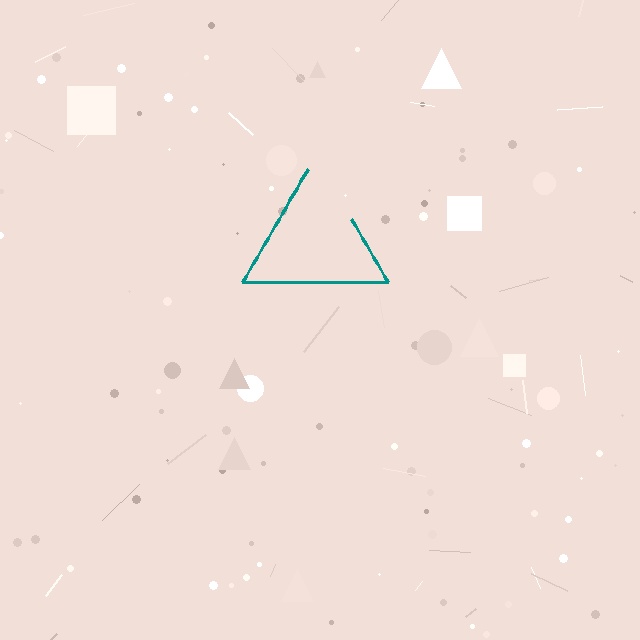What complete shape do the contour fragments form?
The contour fragments form a triangle.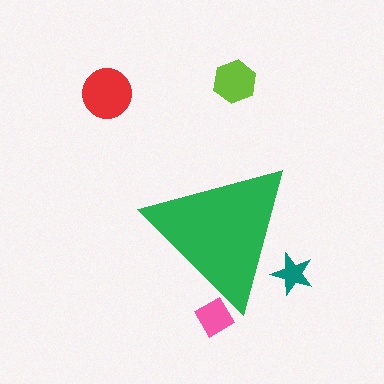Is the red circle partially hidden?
No, the red circle is fully visible.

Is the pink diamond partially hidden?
Yes, the pink diamond is partially hidden behind the green triangle.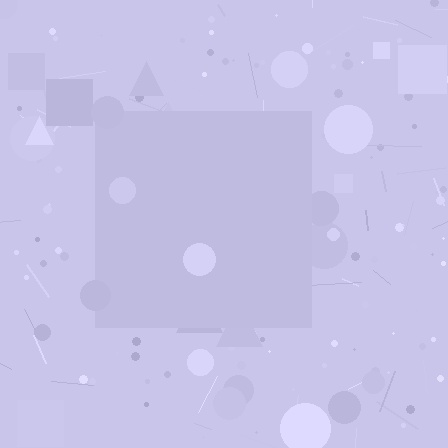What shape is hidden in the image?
A square is hidden in the image.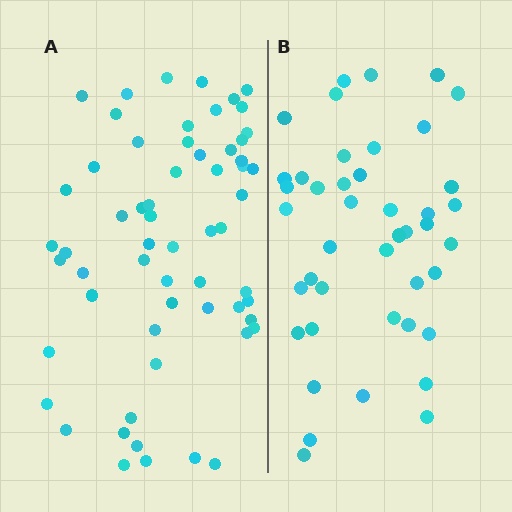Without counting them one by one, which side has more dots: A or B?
Region A (the left region) has more dots.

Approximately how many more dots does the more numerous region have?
Region A has approximately 15 more dots than region B.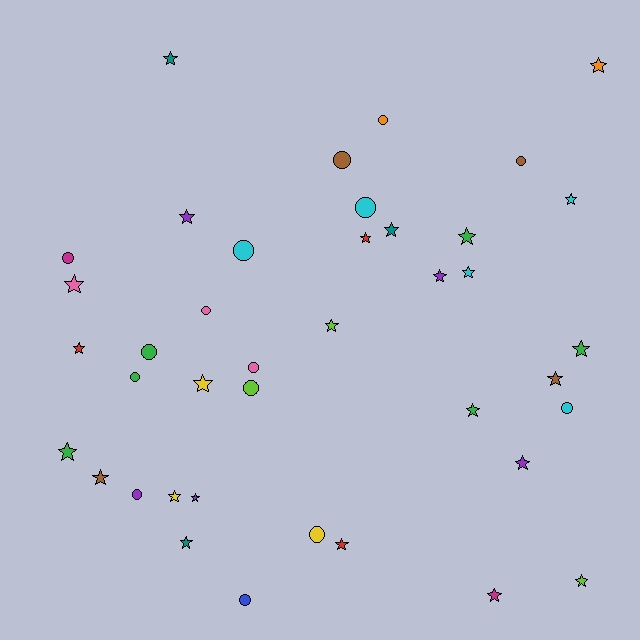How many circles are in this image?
There are 15 circles.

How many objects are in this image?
There are 40 objects.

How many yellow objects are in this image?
There are 3 yellow objects.